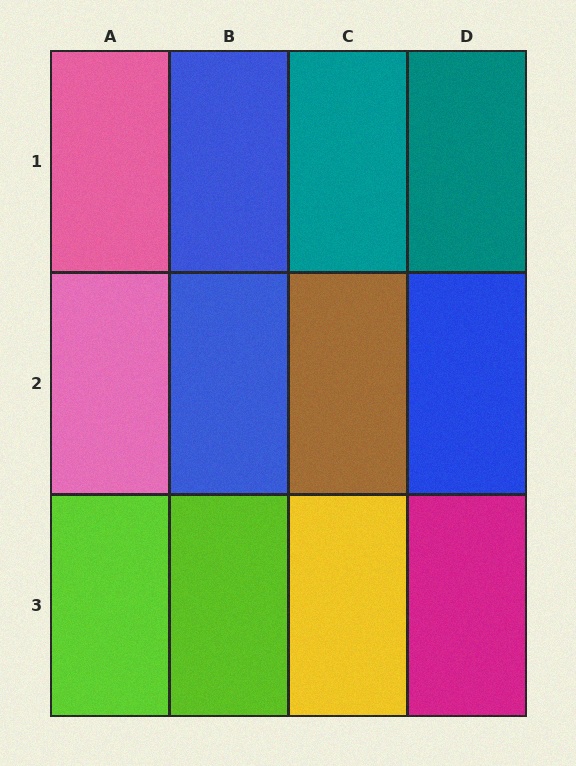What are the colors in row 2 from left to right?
Pink, blue, brown, blue.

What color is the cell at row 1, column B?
Blue.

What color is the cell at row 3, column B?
Lime.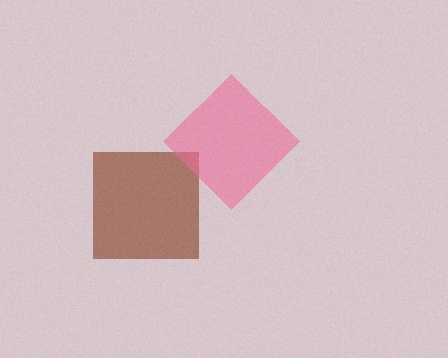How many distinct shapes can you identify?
There are 2 distinct shapes: a brown square, a pink diamond.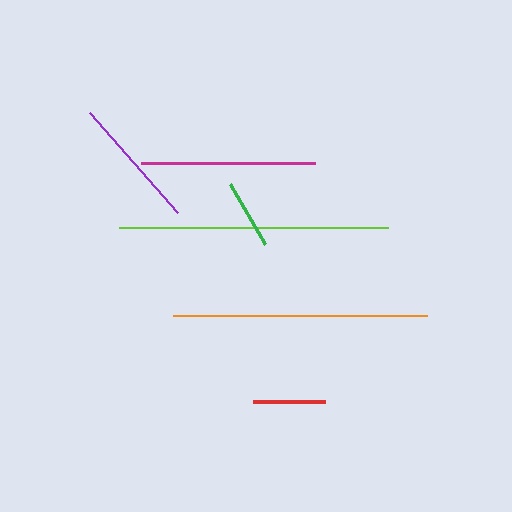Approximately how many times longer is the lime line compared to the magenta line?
The lime line is approximately 1.5 times the length of the magenta line.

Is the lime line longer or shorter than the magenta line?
The lime line is longer than the magenta line.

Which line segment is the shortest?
The green line is the shortest at approximately 70 pixels.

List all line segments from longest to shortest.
From longest to shortest: lime, orange, magenta, purple, red, green.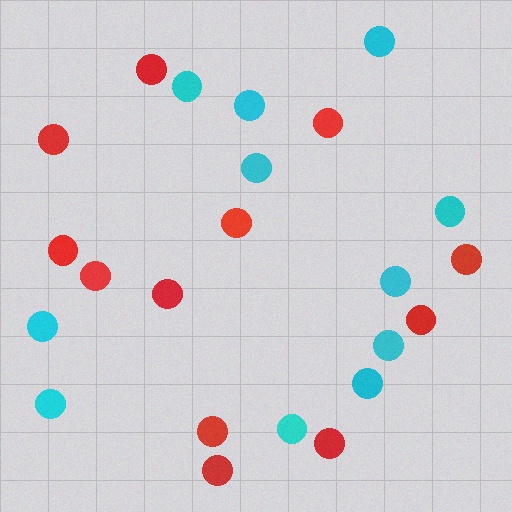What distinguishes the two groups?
There are 2 groups: one group of red circles (12) and one group of cyan circles (11).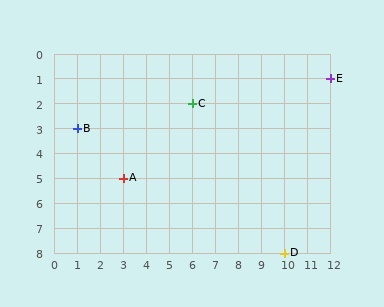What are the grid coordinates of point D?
Point D is at grid coordinates (10, 8).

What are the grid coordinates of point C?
Point C is at grid coordinates (6, 2).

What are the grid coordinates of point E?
Point E is at grid coordinates (12, 1).